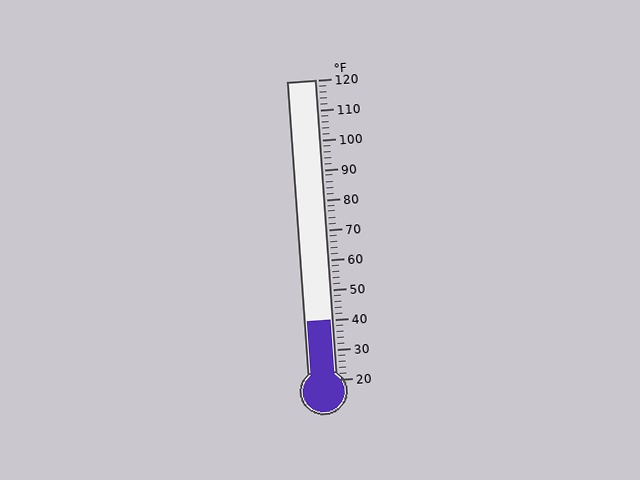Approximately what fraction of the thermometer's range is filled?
The thermometer is filled to approximately 20% of its range.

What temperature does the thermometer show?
The thermometer shows approximately 40°F.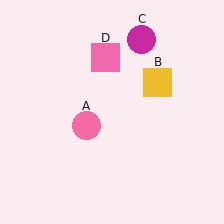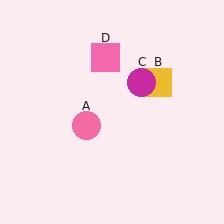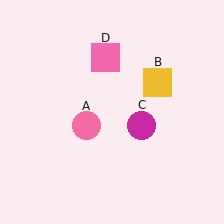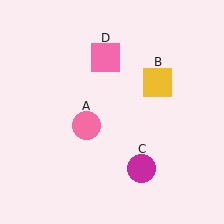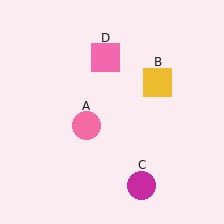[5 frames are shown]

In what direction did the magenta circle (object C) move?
The magenta circle (object C) moved down.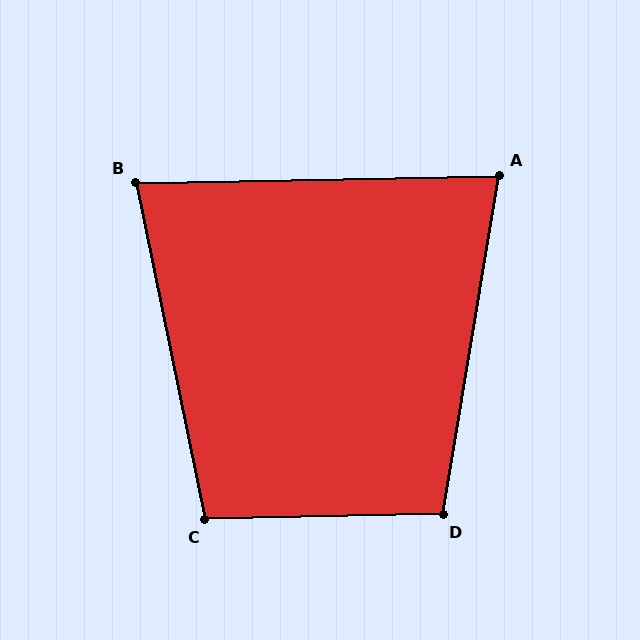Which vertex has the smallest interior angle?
B, at approximately 80 degrees.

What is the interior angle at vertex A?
Approximately 80 degrees (acute).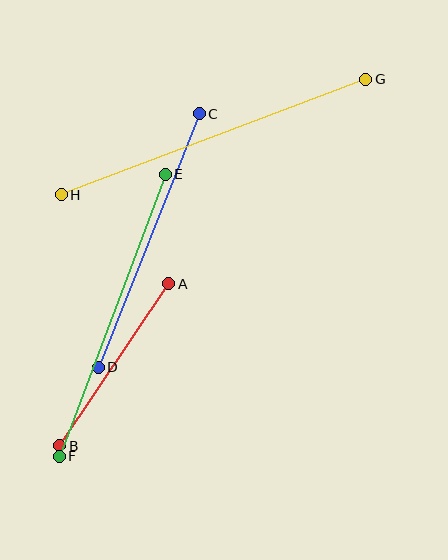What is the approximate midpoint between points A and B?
The midpoint is at approximately (114, 365) pixels.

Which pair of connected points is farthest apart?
Points G and H are farthest apart.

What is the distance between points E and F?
The distance is approximately 301 pixels.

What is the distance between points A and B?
The distance is approximately 195 pixels.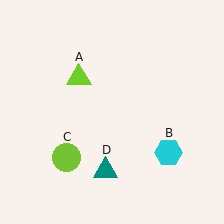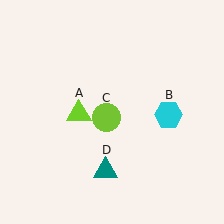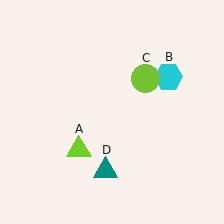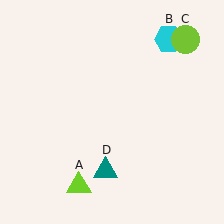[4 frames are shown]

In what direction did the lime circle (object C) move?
The lime circle (object C) moved up and to the right.